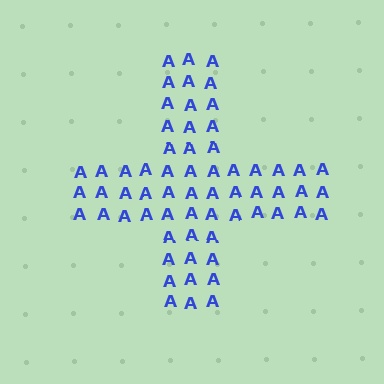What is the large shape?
The large shape is a cross.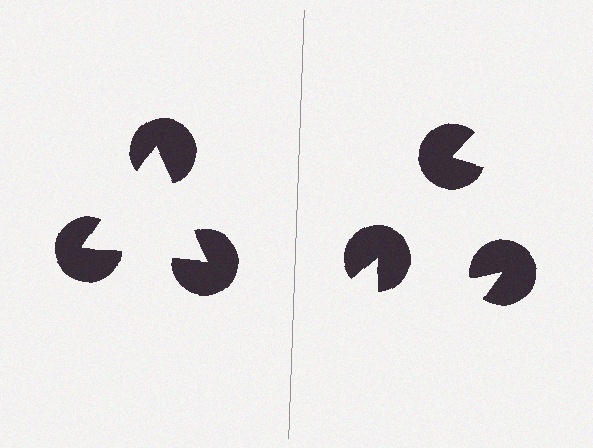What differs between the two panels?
The pac-man discs are positioned identically on both sides; only the wedge orientations differ. On the left they align to a triangle; on the right they are misaligned.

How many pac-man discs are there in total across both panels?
6 — 3 on each side.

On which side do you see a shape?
An illusory triangle appears on the left side. On the right side the wedge cuts are rotated, so no coherent shape forms.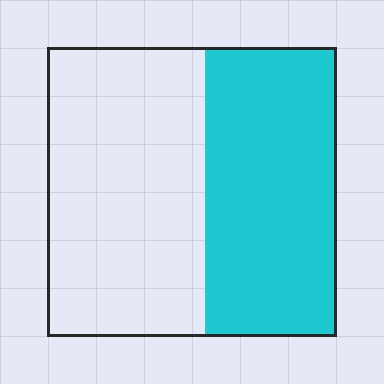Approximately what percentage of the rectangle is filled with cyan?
Approximately 45%.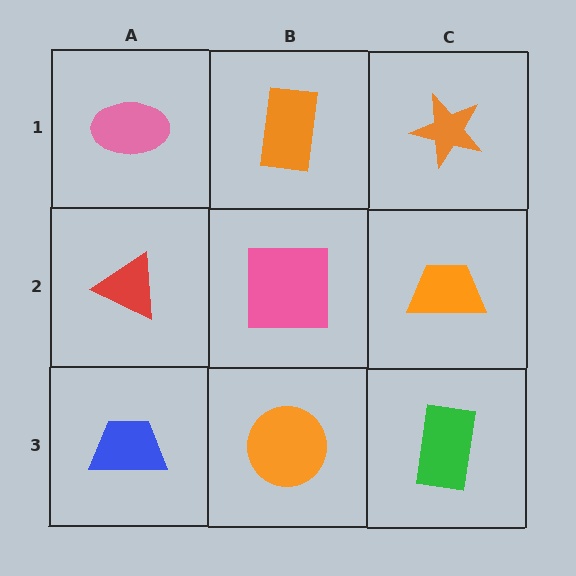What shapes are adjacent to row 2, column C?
An orange star (row 1, column C), a green rectangle (row 3, column C), a pink square (row 2, column B).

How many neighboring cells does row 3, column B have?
3.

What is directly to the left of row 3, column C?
An orange circle.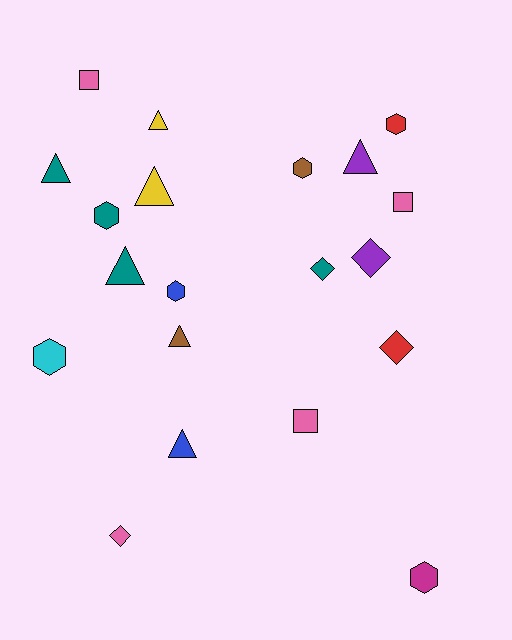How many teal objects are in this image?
There are 4 teal objects.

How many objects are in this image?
There are 20 objects.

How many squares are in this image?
There are 3 squares.